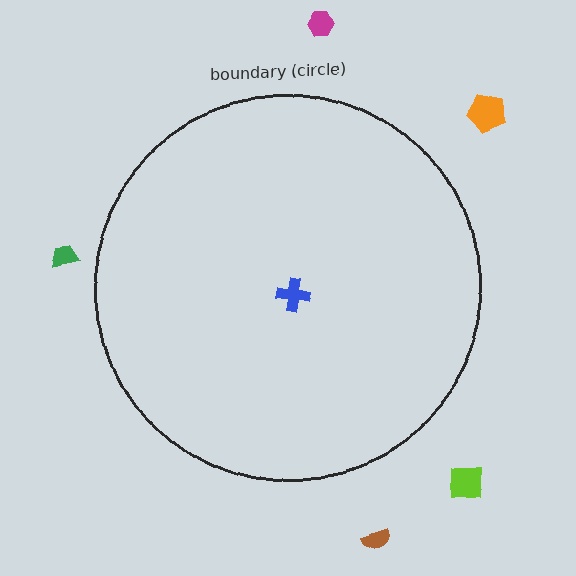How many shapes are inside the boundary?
1 inside, 5 outside.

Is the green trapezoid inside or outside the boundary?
Outside.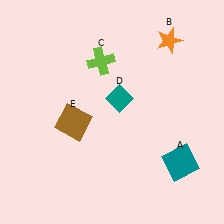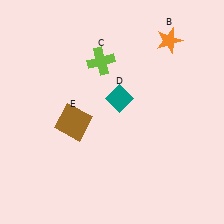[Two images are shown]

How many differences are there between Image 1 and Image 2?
There is 1 difference between the two images.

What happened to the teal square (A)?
The teal square (A) was removed in Image 2. It was in the bottom-right area of Image 1.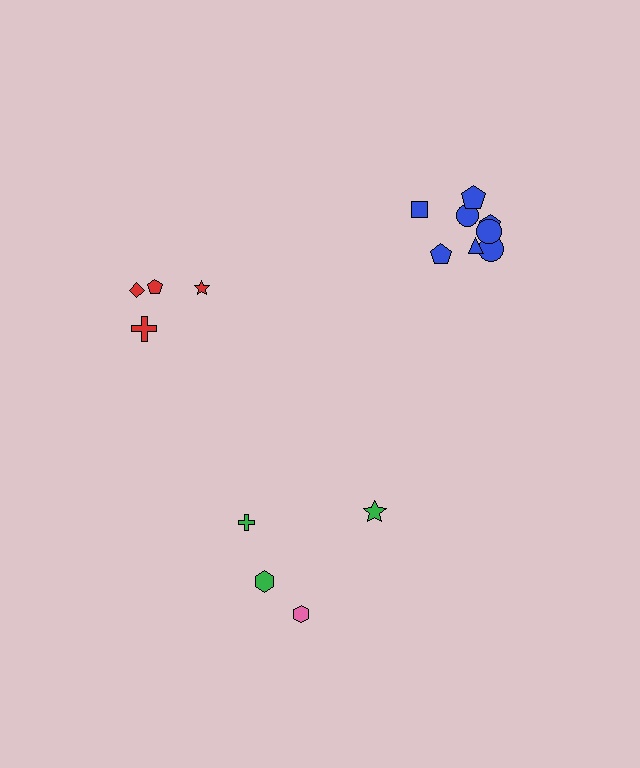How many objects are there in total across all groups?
There are 16 objects.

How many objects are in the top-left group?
There are 4 objects.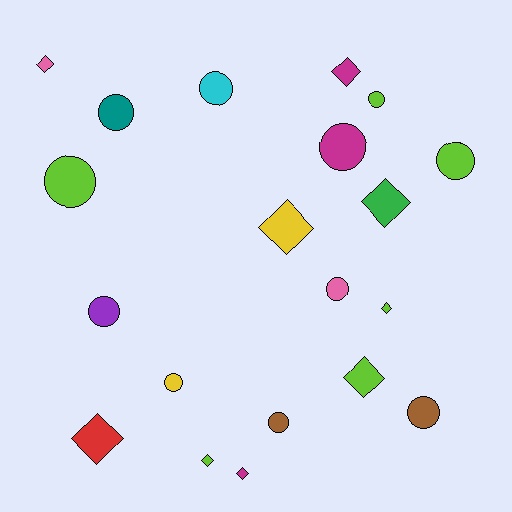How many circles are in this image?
There are 11 circles.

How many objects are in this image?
There are 20 objects.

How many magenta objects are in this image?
There are 3 magenta objects.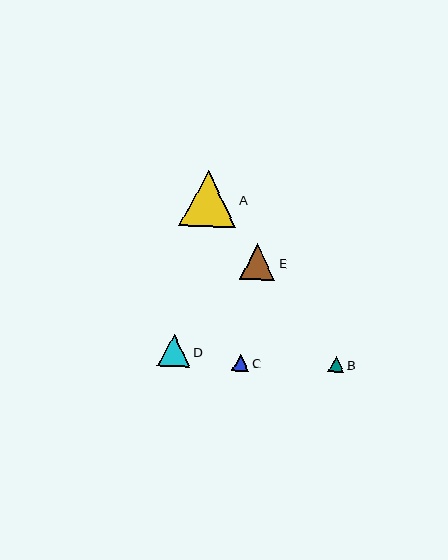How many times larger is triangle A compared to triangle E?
Triangle A is approximately 1.6 times the size of triangle E.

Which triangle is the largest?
Triangle A is the largest with a size of approximately 56 pixels.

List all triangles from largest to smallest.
From largest to smallest: A, E, D, C, B.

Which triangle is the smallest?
Triangle B is the smallest with a size of approximately 16 pixels.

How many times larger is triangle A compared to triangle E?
Triangle A is approximately 1.6 times the size of triangle E.